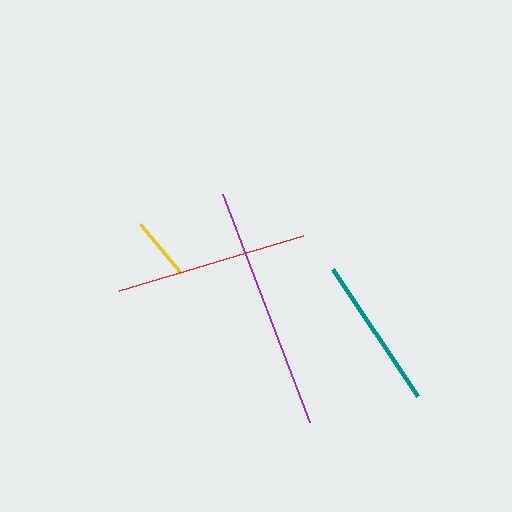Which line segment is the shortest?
The yellow line is the shortest at approximately 64 pixels.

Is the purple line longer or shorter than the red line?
The purple line is longer than the red line.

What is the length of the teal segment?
The teal segment is approximately 153 pixels long.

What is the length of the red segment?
The red segment is approximately 191 pixels long.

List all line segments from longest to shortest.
From longest to shortest: purple, red, teal, yellow.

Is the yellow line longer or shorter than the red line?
The red line is longer than the yellow line.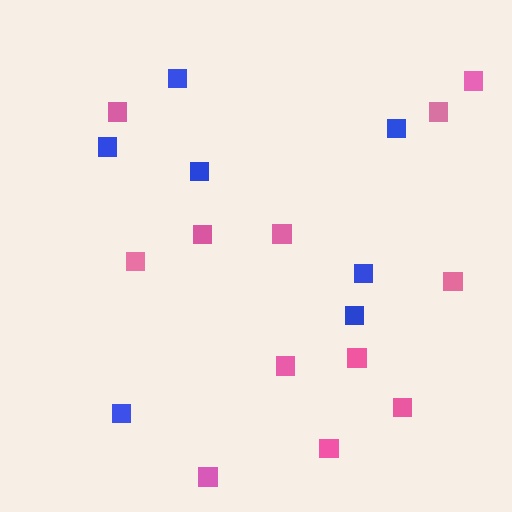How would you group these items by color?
There are 2 groups: one group of blue squares (7) and one group of pink squares (12).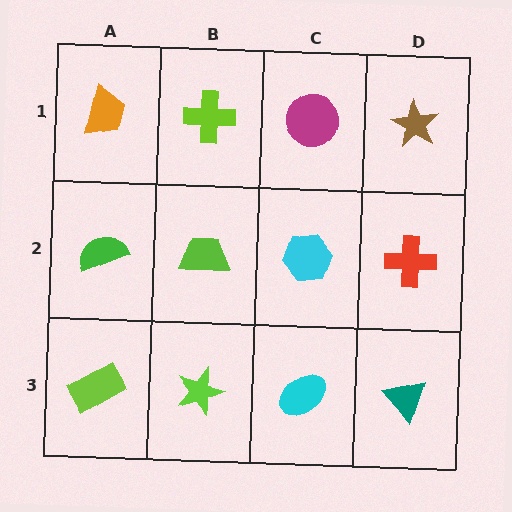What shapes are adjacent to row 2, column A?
An orange trapezoid (row 1, column A), a lime rectangle (row 3, column A), a lime trapezoid (row 2, column B).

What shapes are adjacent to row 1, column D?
A red cross (row 2, column D), a magenta circle (row 1, column C).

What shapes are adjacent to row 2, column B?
A lime cross (row 1, column B), a lime star (row 3, column B), a green semicircle (row 2, column A), a cyan hexagon (row 2, column C).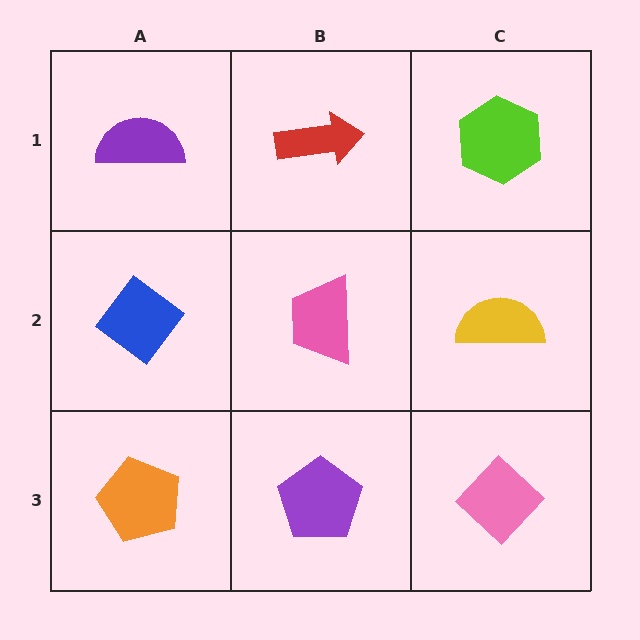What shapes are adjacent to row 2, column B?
A red arrow (row 1, column B), a purple pentagon (row 3, column B), a blue diamond (row 2, column A), a yellow semicircle (row 2, column C).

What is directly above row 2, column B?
A red arrow.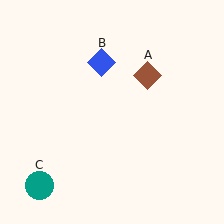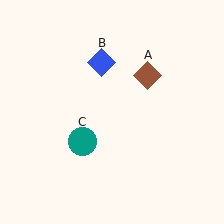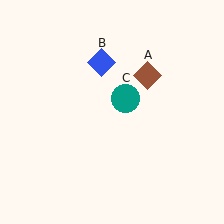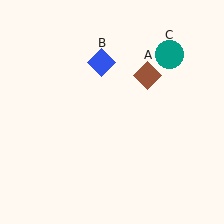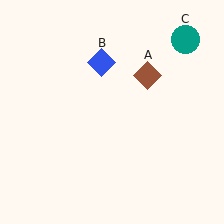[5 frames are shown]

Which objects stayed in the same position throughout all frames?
Brown diamond (object A) and blue diamond (object B) remained stationary.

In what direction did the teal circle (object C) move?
The teal circle (object C) moved up and to the right.